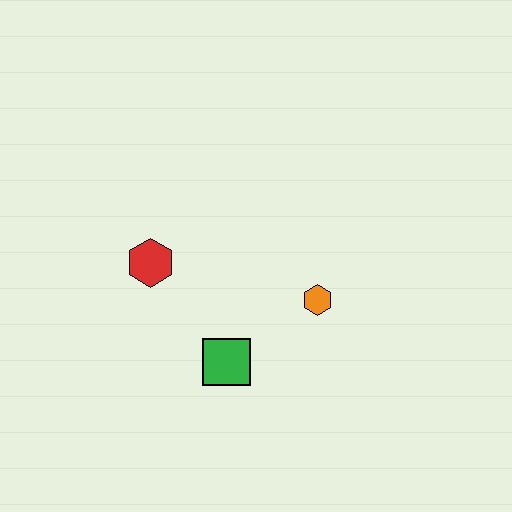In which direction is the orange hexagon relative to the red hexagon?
The orange hexagon is to the right of the red hexagon.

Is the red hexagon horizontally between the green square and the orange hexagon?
No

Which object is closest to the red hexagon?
The green square is closest to the red hexagon.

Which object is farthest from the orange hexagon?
The red hexagon is farthest from the orange hexagon.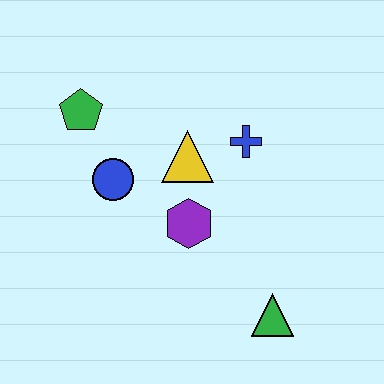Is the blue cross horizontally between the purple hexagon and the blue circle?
No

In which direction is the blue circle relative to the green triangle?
The blue circle is to the left of the green triangle.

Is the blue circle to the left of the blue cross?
Yes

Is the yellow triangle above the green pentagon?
No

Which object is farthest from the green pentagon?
The green triangle is farthest from the green pentagon.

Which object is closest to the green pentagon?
The blue circle is closest to the green pentagon.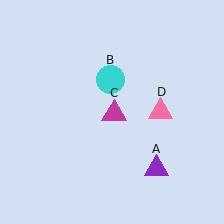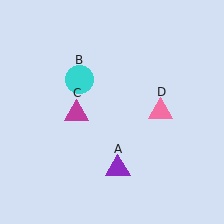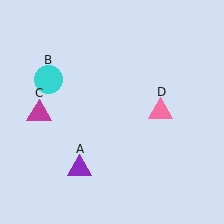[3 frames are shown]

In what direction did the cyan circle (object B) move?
The cyan circle (object B) moved left.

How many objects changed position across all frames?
3 objects changed position: purple triangle (object A), cyan circle (object B), magenta triangle (object C).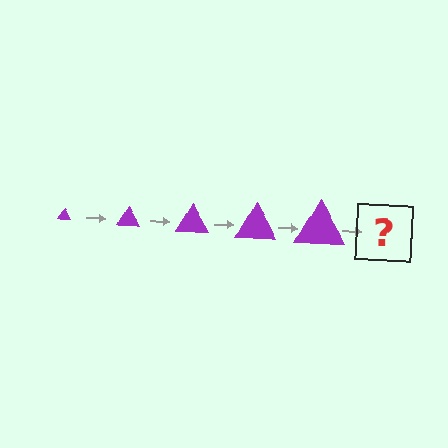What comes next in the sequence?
The next element should be a purple triangle, larger than the previous one.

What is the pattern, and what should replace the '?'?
The pattern is that the triangle gets progressively larger each step. The '?' should be a purple triangle, larger than the previous one.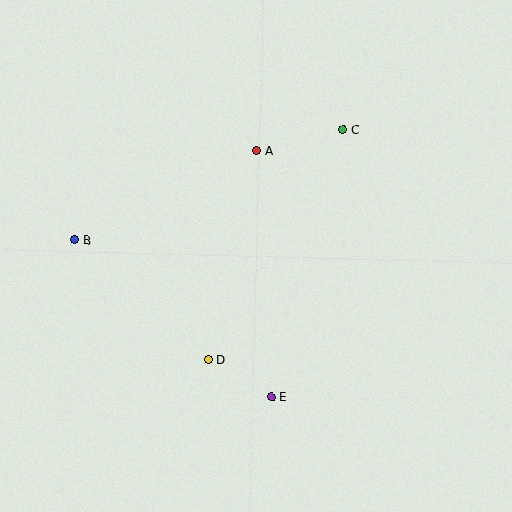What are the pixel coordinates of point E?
Point E is at (271, 397).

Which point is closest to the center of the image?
Point A at (256, 151) is closest to the center.